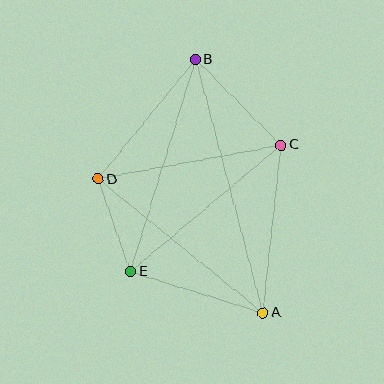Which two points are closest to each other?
Points D and E are closest to each other.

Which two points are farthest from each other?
Points A and B are farthest from each other.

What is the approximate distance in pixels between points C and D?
The distance between C and D is approximately 186 pixels.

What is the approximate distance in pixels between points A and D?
The distance between A and D is approximately 212 pixels.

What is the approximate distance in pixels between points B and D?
The distance between B and D is approximately 154 pixels.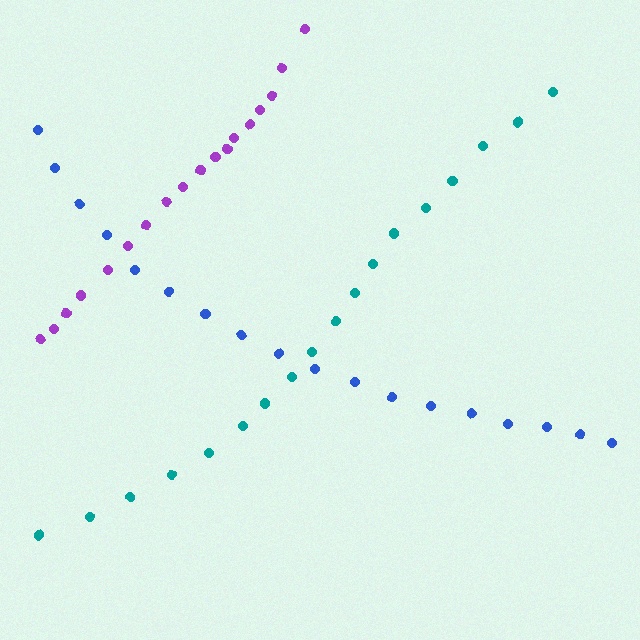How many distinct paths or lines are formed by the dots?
There are 3 distinct paths.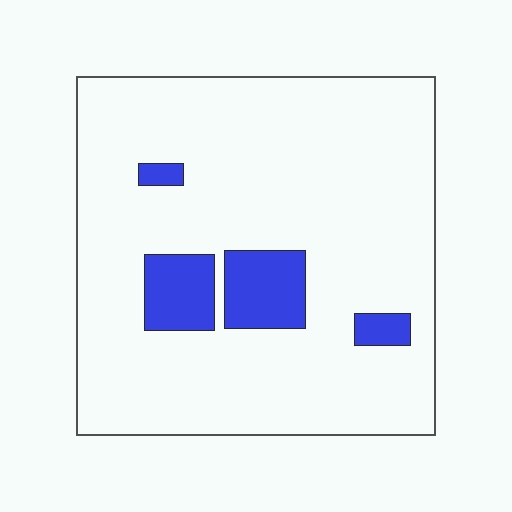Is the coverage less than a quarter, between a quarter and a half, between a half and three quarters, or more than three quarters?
Less than a quarter.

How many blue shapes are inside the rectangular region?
4.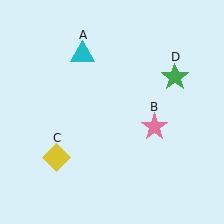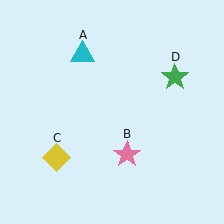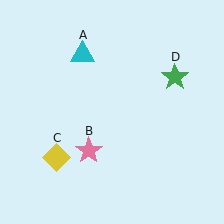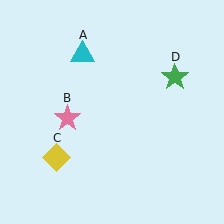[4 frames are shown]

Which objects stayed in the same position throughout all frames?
Cyan triangle (object A) and yellow diamond (object C) and green star (object D) remained stationary.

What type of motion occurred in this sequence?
The pink star (object B) rotated clockwise around the center of the scene.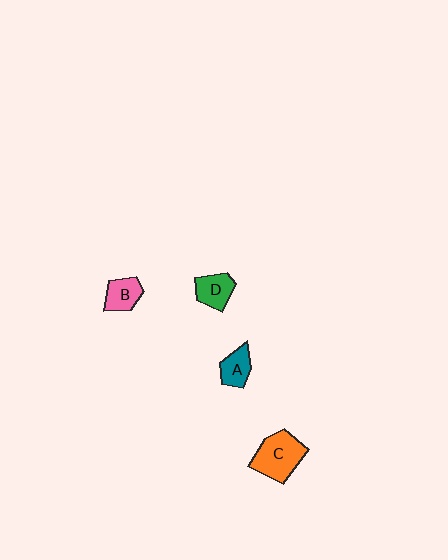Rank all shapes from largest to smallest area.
From largest to smallest: C (orange), D (green), B (pink), A (teal).